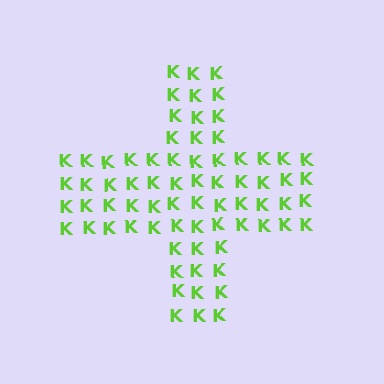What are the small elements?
The small elements are letter K's.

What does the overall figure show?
The overall figure shows a cross.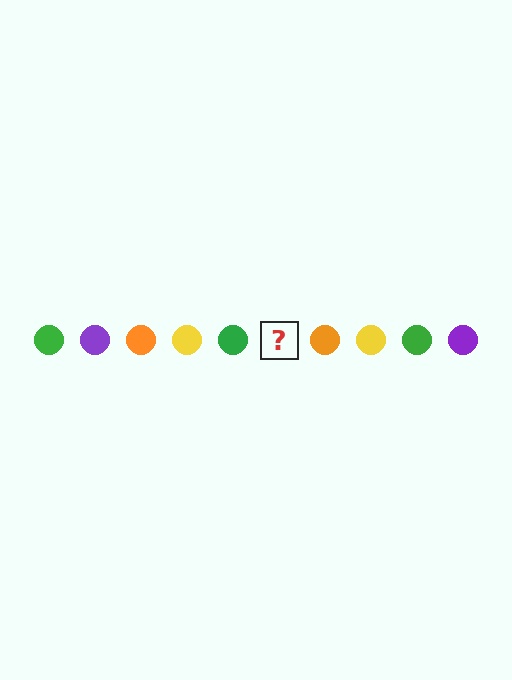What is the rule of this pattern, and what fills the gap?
The rule is that the pattern cycles through green, purple, orange, yellow circles. The gap should be filled with a purple circle.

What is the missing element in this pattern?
The missing element is a purple circle.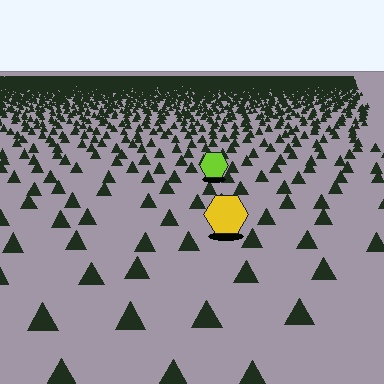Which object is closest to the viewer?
The yellow hexagon is closest. The texture marks near it are larger and more spread out.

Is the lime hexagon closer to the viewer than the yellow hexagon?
No. The yellow hexagon is closer — you can tell from the texture gradient: the ground texture is coarser near it.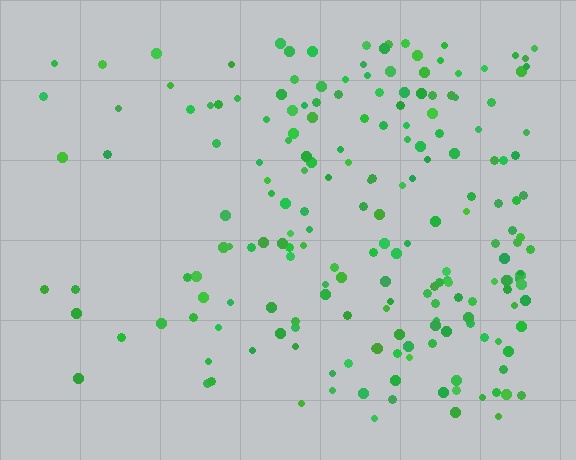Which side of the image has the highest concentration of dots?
The right.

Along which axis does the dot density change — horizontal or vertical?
Horizontal.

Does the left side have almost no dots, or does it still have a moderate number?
Still a moderate number, just noticeably fewer than the right.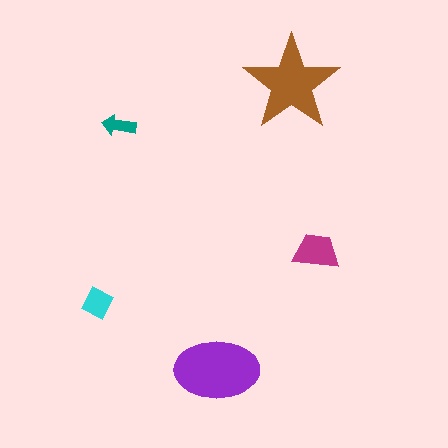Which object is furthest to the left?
The cyan diamond is leftmost.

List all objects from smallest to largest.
The teal arrow, the cyan diamond, the magenta trapezoid, the brown star, the purple ellipse.